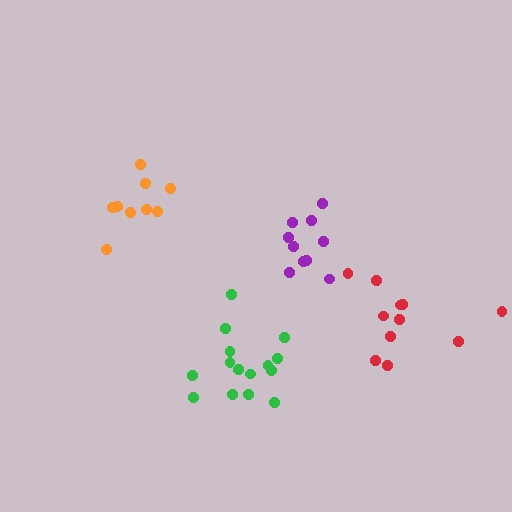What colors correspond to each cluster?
The clusters are colored: orange, green, red, purple.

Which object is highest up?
The orange cluster is topmost.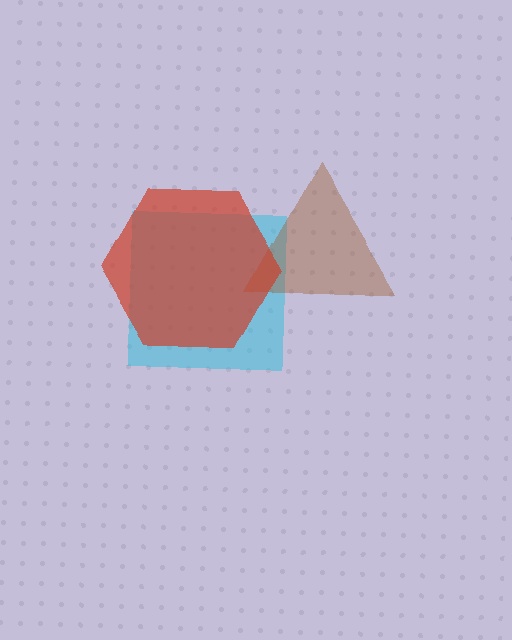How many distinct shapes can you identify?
There are 3 distinct shapes: a cyan square, a brown triangle, a red hexagon.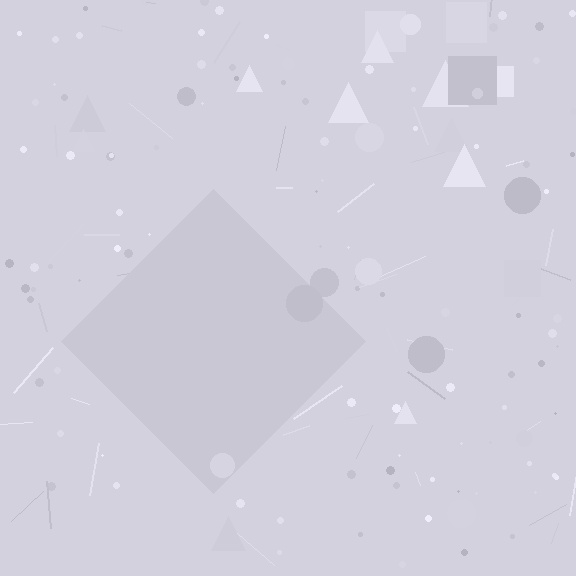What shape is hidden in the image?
A diamond is hidden in the image.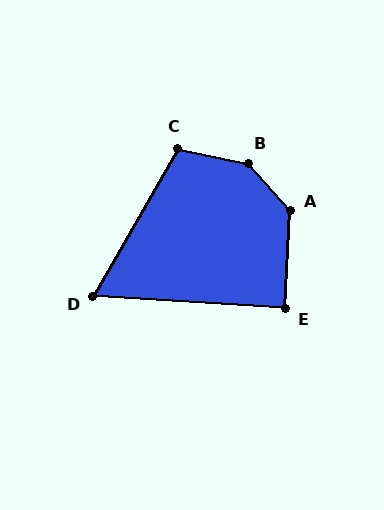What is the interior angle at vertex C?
Approximately 108 degrees (obtuse).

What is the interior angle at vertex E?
Approximately 89 degrees (approximately right).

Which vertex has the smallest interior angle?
D, at approximately 64 degrees.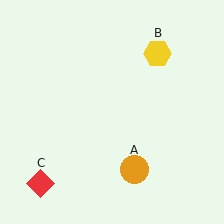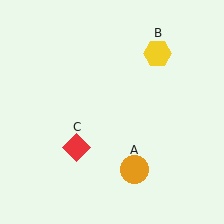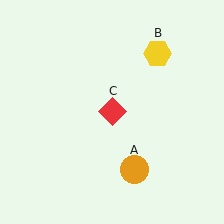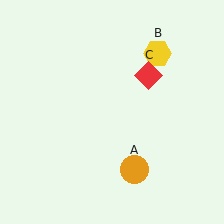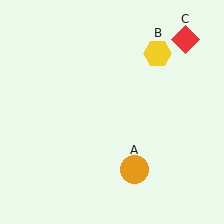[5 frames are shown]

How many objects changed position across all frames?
1 object changed position: red diamond (object C).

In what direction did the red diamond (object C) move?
The red diamond (object C) moved up and to the right.